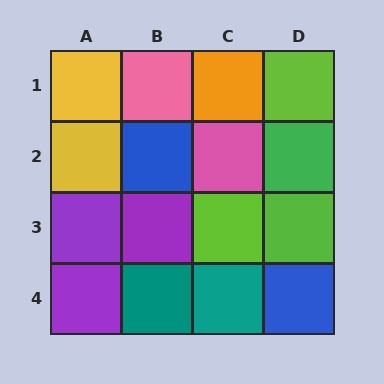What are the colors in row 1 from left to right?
Yellow, pink, orange, lime.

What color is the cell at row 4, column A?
Purple.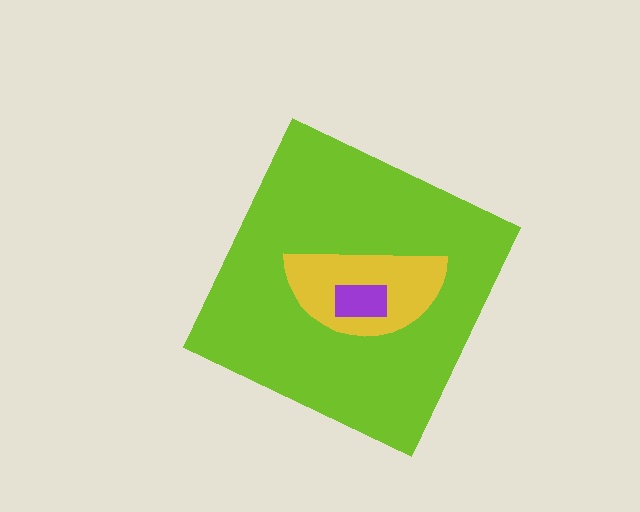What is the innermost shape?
The purple rectangle.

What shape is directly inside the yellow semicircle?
The purple rectangle.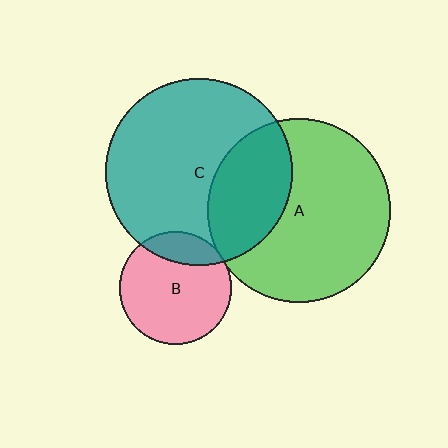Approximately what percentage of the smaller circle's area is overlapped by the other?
Approximately 5%.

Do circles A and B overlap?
Yes.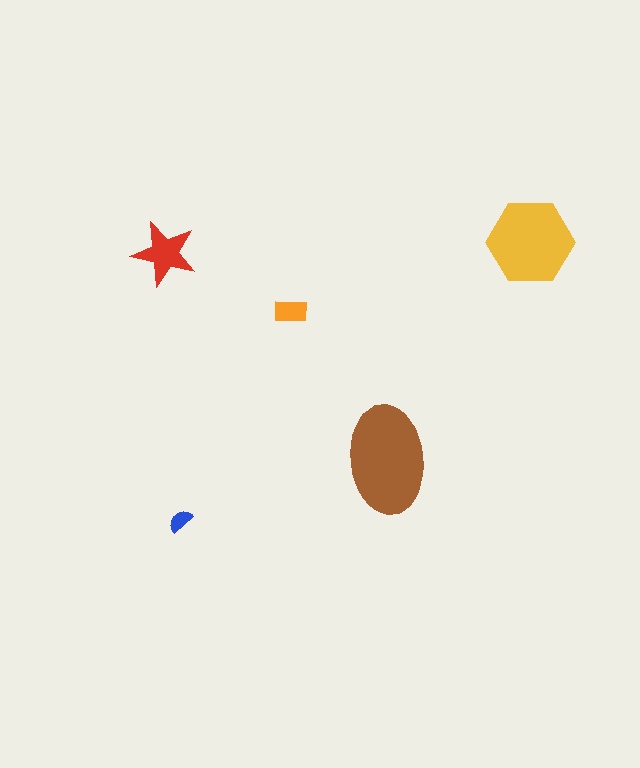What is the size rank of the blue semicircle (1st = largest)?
5th.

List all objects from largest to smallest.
The brown ellipse, the yellow hexagon, the red star, the orange rectangle, the blue semicircle.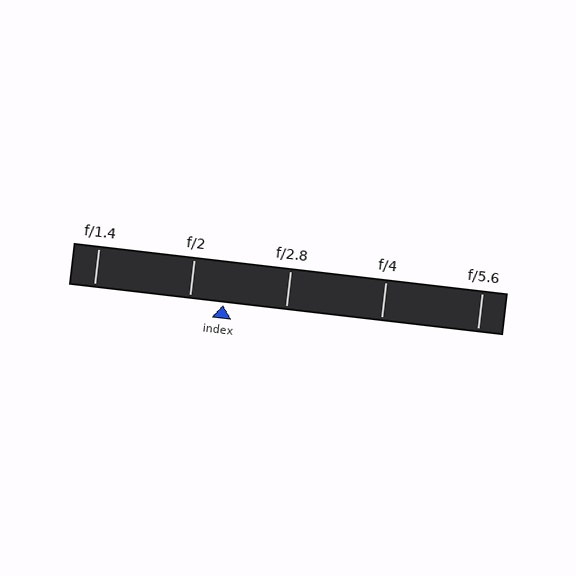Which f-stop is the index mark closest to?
The index mark is closest to f/2.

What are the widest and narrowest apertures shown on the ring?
The widest aperture shown is f/1.4 and the narrowest is f/5.6.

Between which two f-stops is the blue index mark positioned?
The index mark is between f/2 and f/2.8.